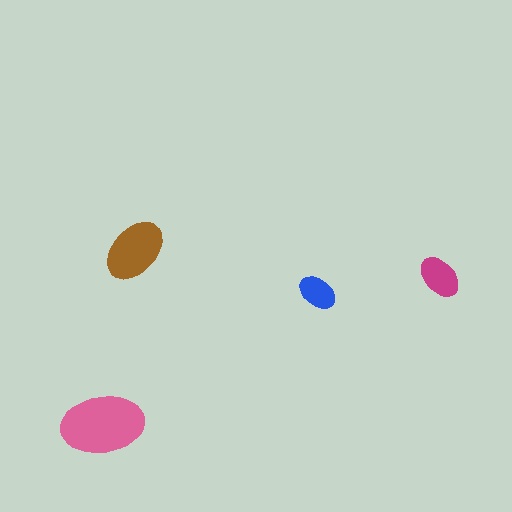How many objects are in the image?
There are 4 objects in the image.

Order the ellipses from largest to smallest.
the pink one, the brown one, the magenta one, the blue one.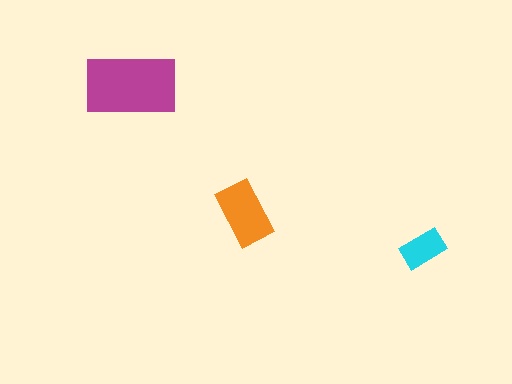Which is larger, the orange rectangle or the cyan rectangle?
The orange one.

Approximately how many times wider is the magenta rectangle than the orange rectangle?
About 1.5 times wider.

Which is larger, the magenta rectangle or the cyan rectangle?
The magenta one.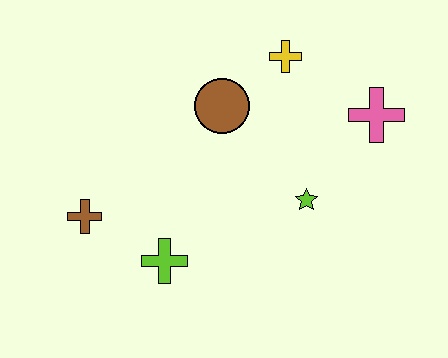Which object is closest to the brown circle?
The yellow cross is closest to the brown circle.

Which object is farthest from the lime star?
The brown cross is farthest from the lime star.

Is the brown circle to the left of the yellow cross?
Yes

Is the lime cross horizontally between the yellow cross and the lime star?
No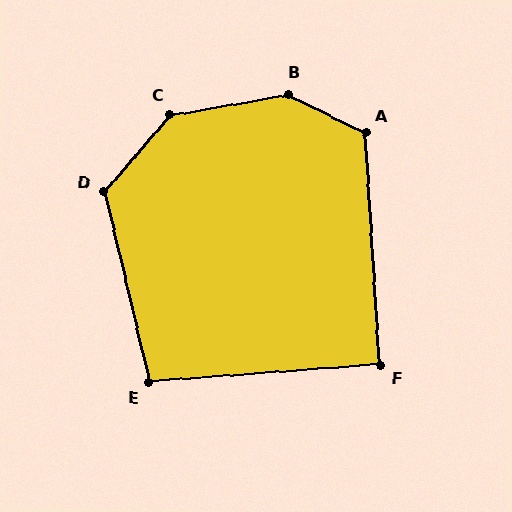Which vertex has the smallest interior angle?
F, at approximately 91 degrees.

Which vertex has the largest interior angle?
B, at approximately 143 degrees.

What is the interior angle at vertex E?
Approximately 99 degrees (obtuse).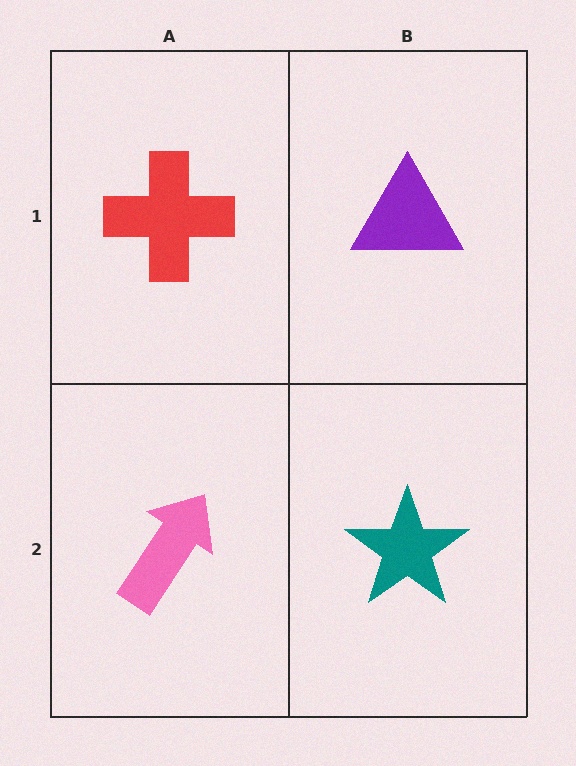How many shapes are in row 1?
2 shapes.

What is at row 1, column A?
A red cross.